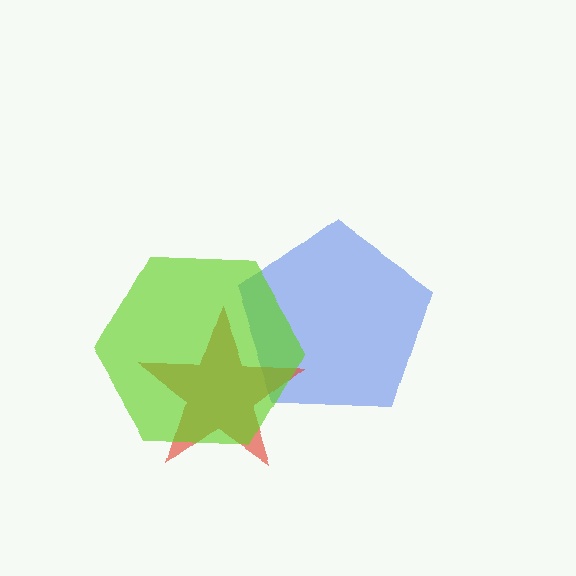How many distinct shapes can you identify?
There are 3 distinct shapes: a blue pentagon, a red star, a lime hexagon.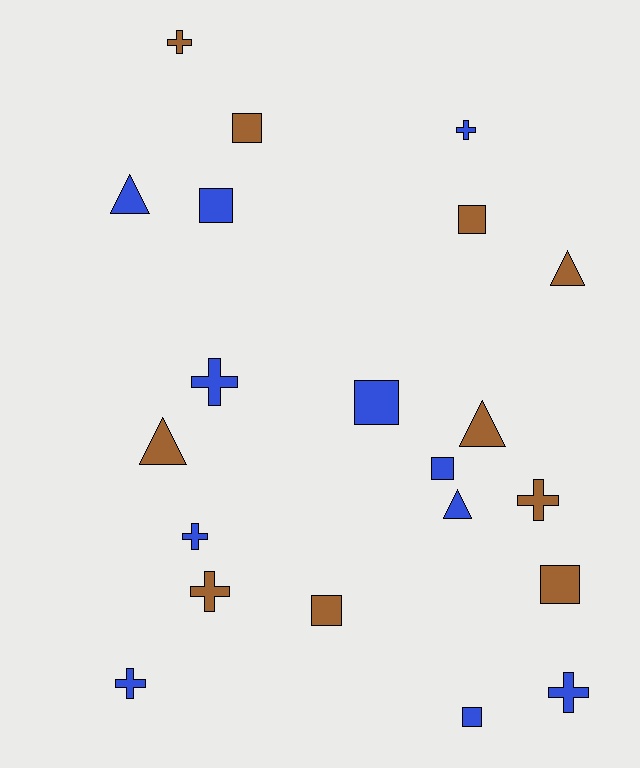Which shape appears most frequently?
Cross, with 8 objects.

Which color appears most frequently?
Blue, with 11 objects.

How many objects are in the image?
There are 21 objects.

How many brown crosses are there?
There are 3 brown crosses.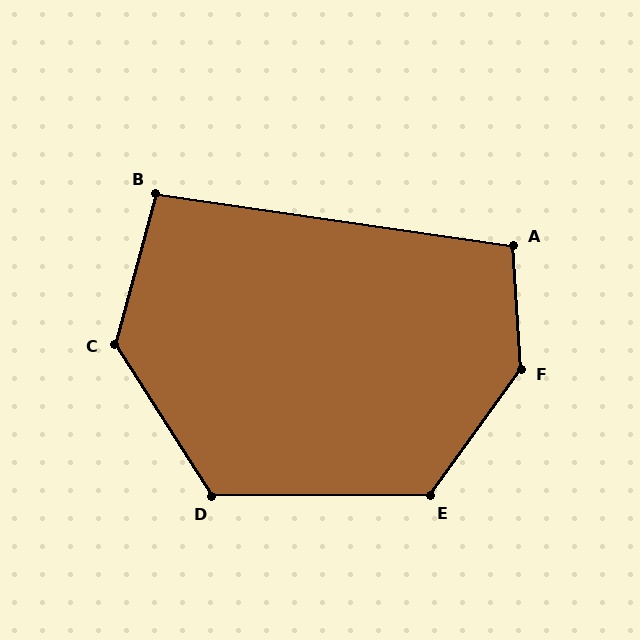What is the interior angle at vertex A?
Approximately 102 degrees (obtuse).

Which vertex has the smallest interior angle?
B, at approximately 97 degrees.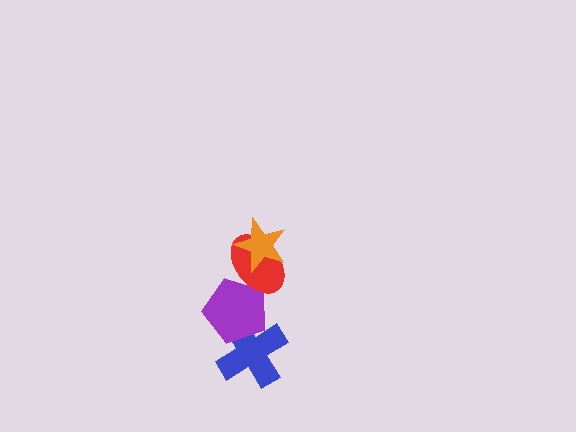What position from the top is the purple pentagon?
The purple pentagon is 3rd from the top.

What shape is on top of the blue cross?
The purple pentagon is on top of the blue cross.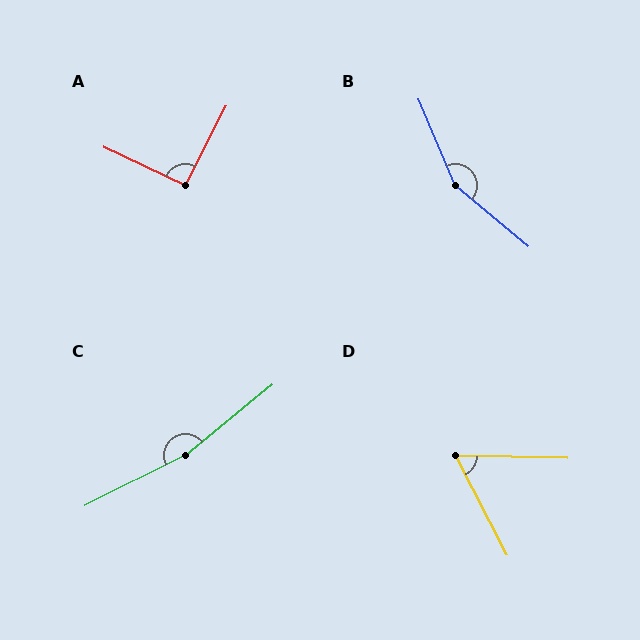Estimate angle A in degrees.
Approximately 92 degrees.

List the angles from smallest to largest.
D (61°), A (92°), B (152°), C (168°).